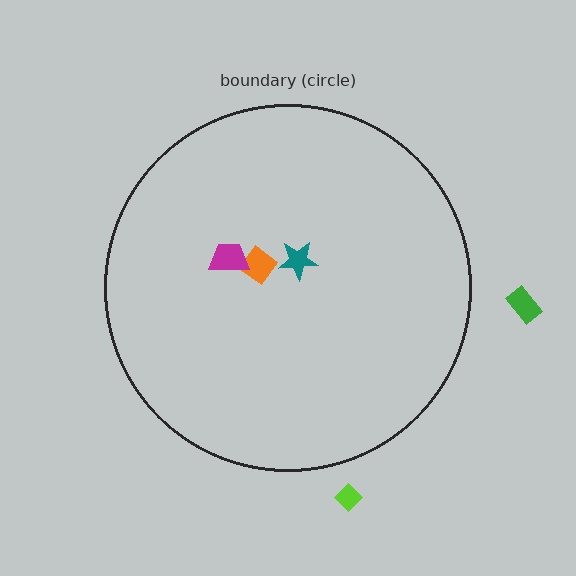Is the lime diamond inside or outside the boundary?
Outside.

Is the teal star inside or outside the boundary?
Inside.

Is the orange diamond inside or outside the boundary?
Inside.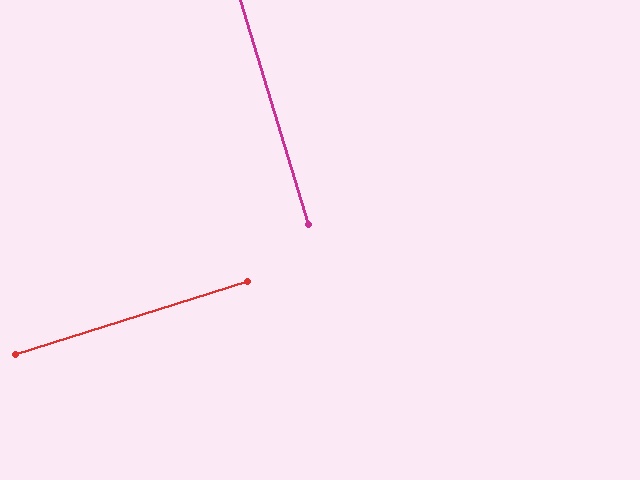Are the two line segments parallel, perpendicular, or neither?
Perpendicular — they meet at approximately 89°.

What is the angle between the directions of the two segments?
Approximately 89 degrees.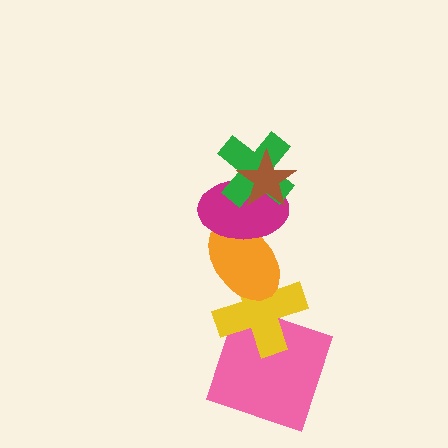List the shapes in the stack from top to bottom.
From top to bottom: the brown star, the green cross, the magenta ellipse, the orange ellipse, the yellow cross, the pink square.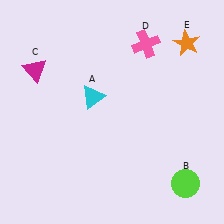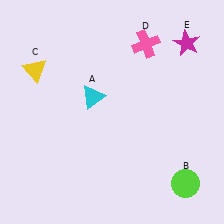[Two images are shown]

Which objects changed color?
C changed from magenta to yellow. E changed from orange to magenta.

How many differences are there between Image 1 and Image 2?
There are 2 differences between the two images.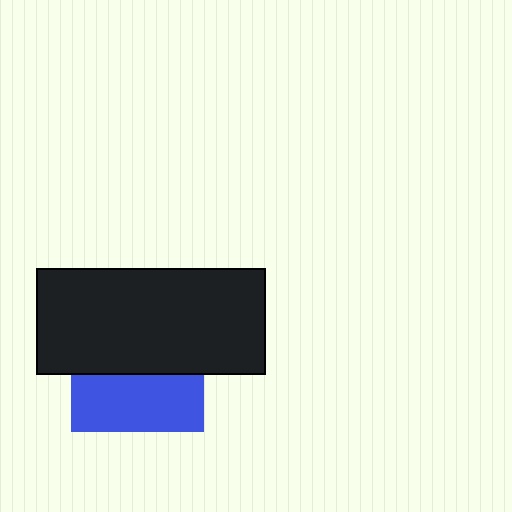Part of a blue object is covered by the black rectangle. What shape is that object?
It is a square.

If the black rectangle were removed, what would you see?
You would see the complete blue square.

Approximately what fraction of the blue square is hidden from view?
Roughly 58% of the blue square is hidden behind the black rectangle.